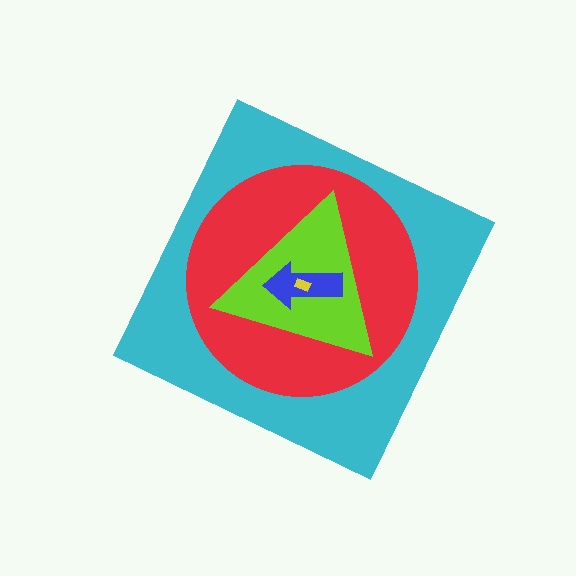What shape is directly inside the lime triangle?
The blue arrow.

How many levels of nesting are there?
5.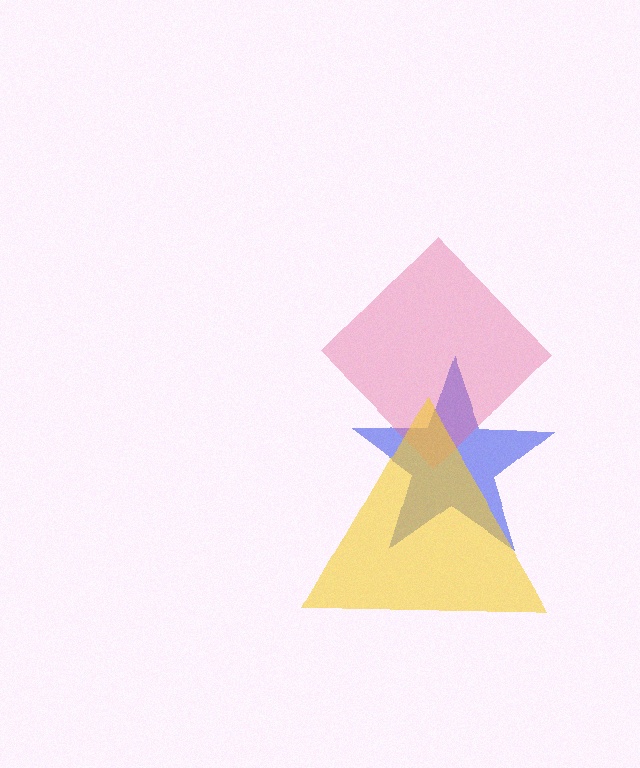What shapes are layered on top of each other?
The layered shapes are: a blue star, a pink diamond, a yellow triangle.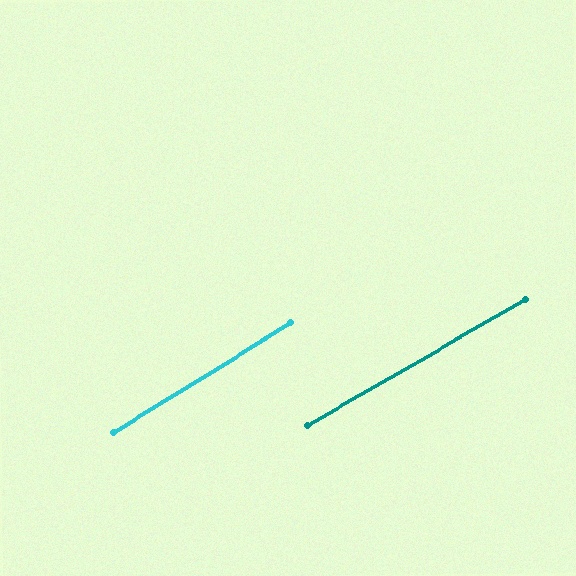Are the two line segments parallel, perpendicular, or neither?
Parallel — their directions differ by only 1.8°.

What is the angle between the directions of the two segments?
Approximately 2 degrees.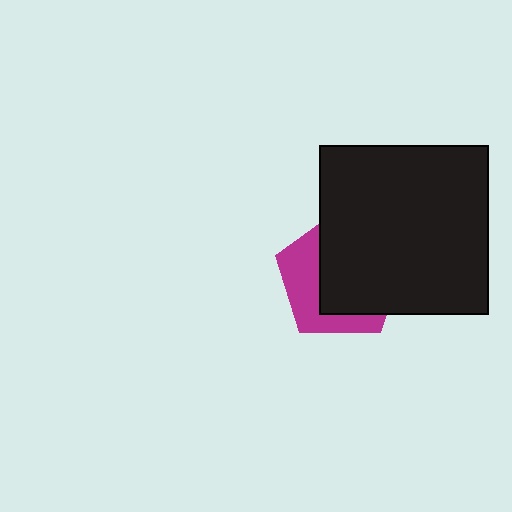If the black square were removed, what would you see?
You would see the complete magenta pentagon.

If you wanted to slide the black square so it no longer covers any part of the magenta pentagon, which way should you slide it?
Slide it right — that is the most direct way to separate the two shapes.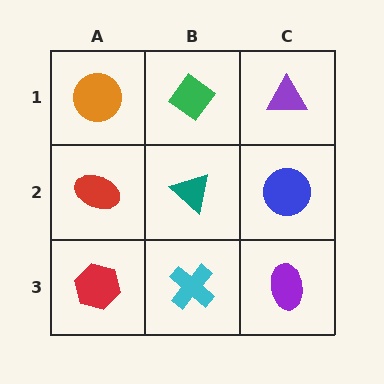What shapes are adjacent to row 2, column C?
A purple triangle (row 1, column C), a purple ellipse (row 3, column C), a teal triangle (row 2, column B).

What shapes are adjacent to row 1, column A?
A red ellipse (row 2, column A), a green diamond (row 1, column B).